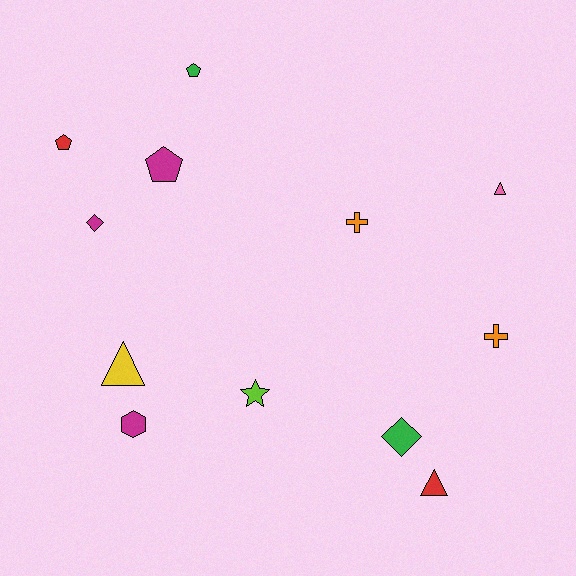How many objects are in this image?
There are 12 objects.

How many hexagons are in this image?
There is 1 hexagon.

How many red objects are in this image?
There are 2 red objects.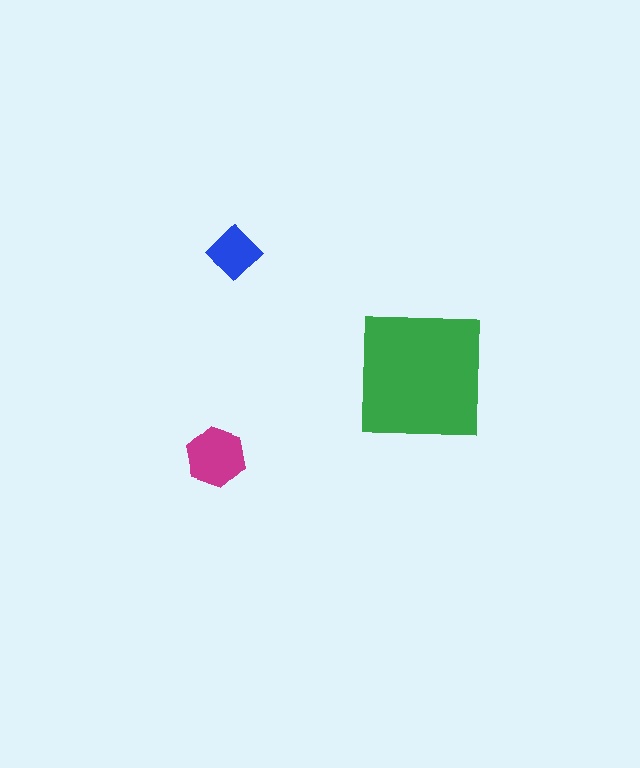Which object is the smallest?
The blue diamond.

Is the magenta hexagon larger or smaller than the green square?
Smaller.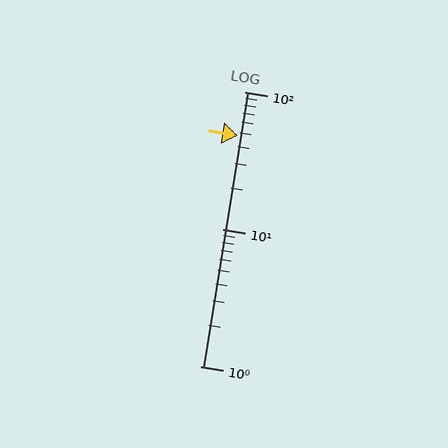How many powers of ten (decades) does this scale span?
The scale spans 2 decades, from 1 to 100.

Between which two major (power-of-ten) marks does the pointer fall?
The pointer is between 10 and 100.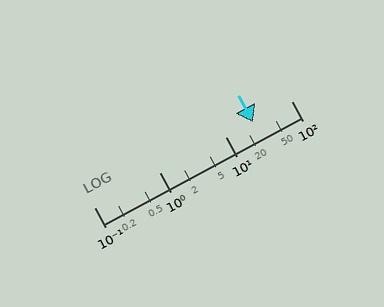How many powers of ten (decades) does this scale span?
The scale spans 3 decades, from 0.1 to 100.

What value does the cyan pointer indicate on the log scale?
The pointer indicates approximately 26.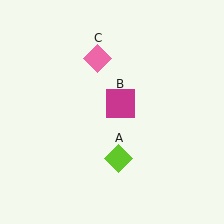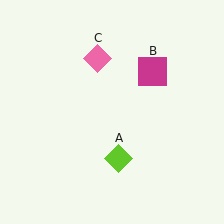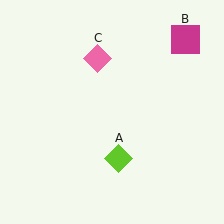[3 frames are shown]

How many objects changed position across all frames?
1 object changed position: magenta square (object B).